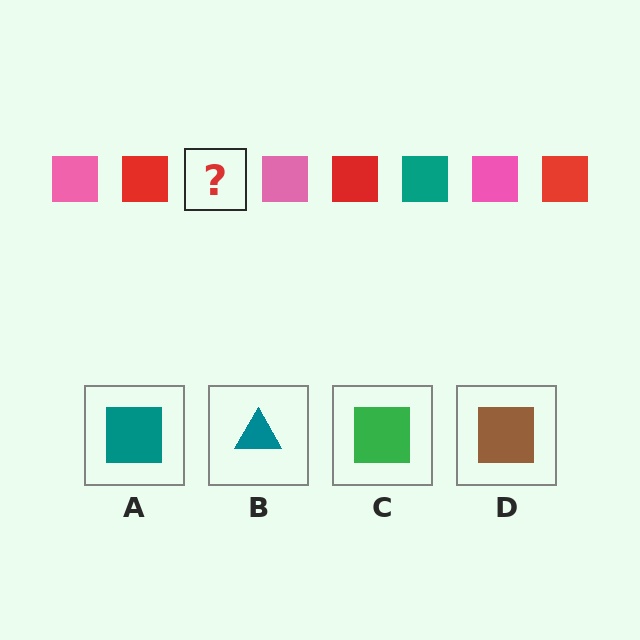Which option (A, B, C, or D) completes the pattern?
A.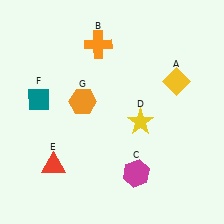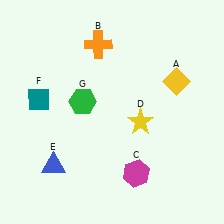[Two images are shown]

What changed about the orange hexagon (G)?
In Image 1, G is orange. In Image 2, it changed to green.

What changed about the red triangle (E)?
In Image 1, E is red. In Image 2, it changed to blue.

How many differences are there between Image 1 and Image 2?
There are 2 differences between the two images.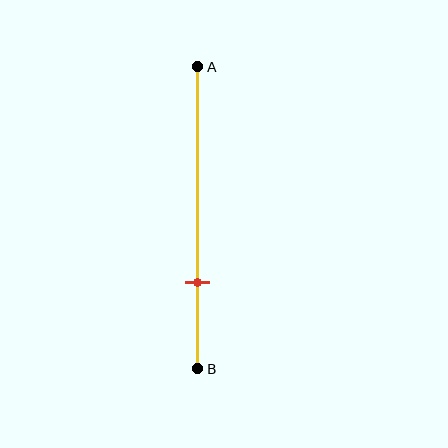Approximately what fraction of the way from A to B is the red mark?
The red mark is approximately 70% of the way from A to B.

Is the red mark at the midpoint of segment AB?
No, the mark is at about 70% from A, not at the 50% midpoint.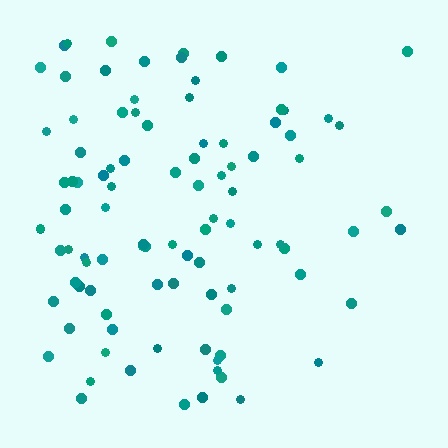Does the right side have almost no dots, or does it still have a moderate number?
Still a moderate number, just noticeably fewer than the left.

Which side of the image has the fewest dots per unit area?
The right.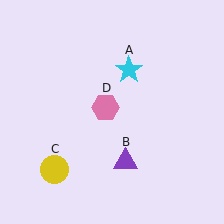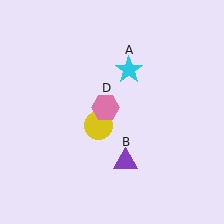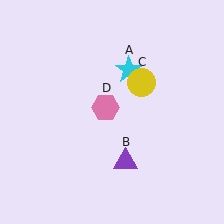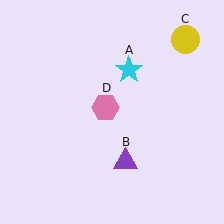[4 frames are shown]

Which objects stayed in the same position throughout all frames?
Cyan star (object A) and purple triangle (object B) and pink hexagon (object D) remained stationary.